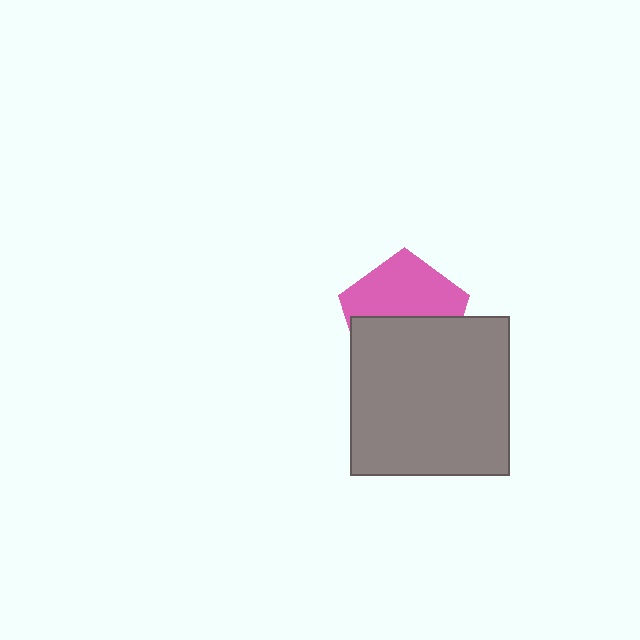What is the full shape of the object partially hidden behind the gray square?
The partially hidden object is a pink pentagon.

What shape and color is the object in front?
The object in front is a gray square.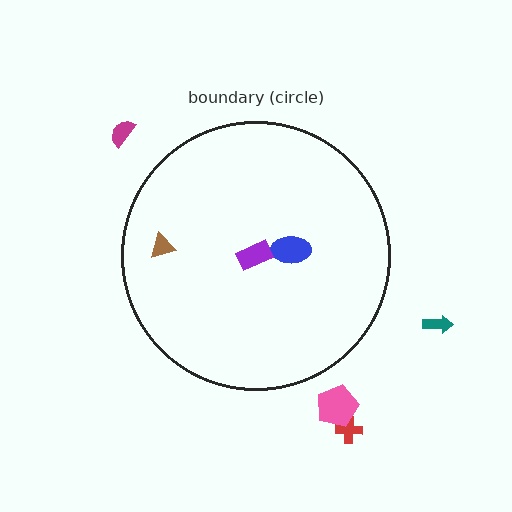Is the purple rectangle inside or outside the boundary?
Inside.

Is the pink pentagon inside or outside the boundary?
Outside.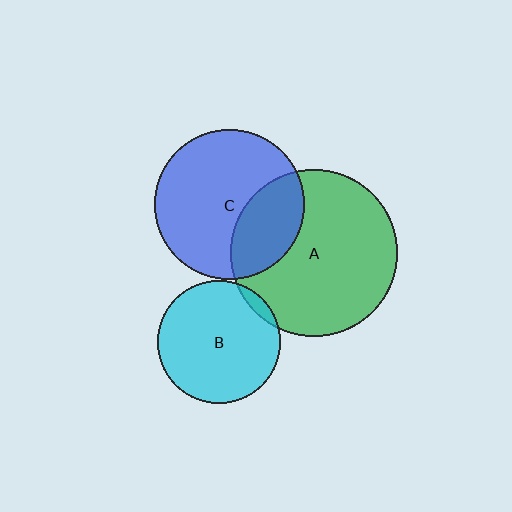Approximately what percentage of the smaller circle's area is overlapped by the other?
Approximately 5%.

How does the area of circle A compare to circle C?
Approximately 1.2 times.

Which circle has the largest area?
Circle A (green).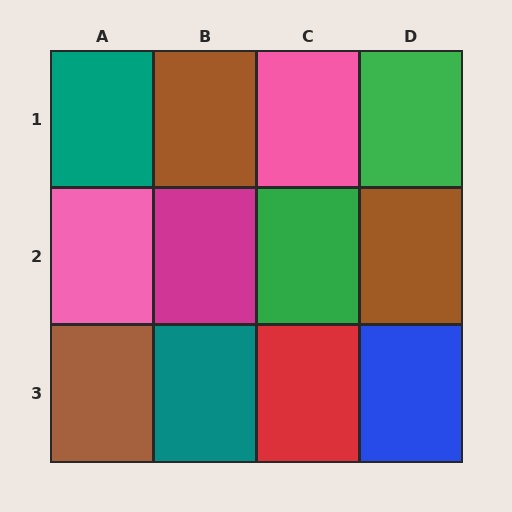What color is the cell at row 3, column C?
Red.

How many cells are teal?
2 cells are teal.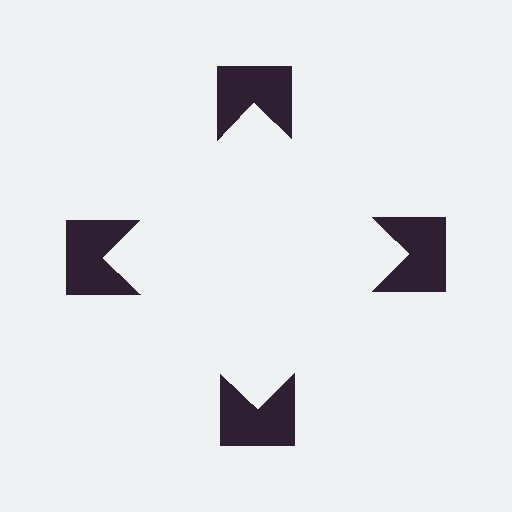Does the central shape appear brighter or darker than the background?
It typically appears slightly brighter than the background, even though no actual brightness change is drawn.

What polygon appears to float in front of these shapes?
An illusory square — its edges are inferred from the aligned wedge cuts in the notched squares, not physically drawn.